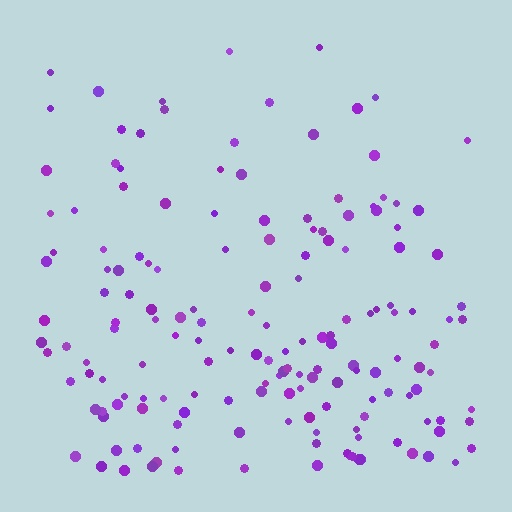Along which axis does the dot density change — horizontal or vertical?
Vertical.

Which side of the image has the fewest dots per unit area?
The top.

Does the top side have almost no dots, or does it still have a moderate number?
Still a moderate number, just noticeably fewer than the bottom.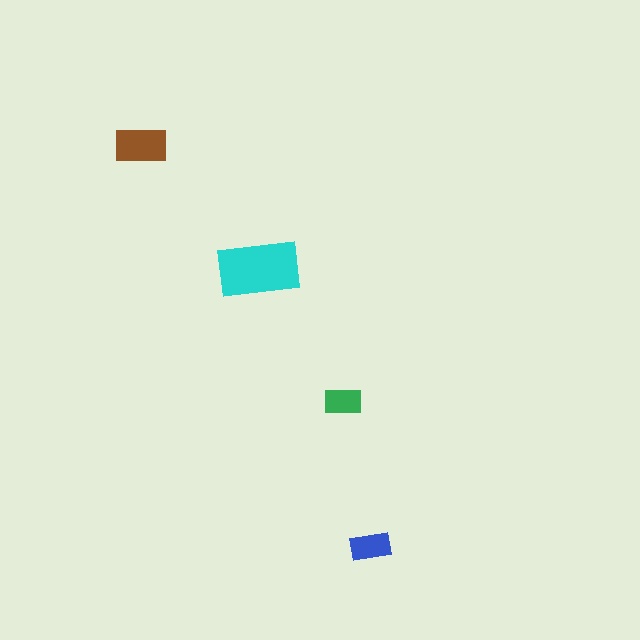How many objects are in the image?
There are 4 objects in the image.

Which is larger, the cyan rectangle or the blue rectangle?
The cyan one.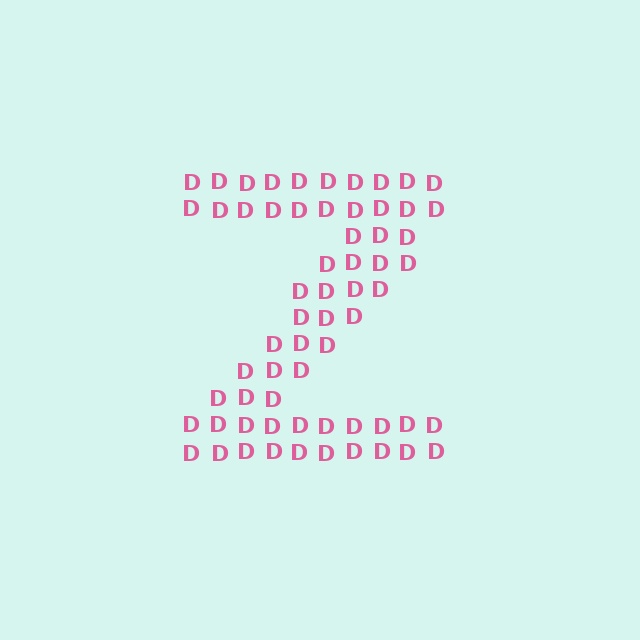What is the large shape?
The large shape is the letter Z.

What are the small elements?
The small elements are letter D's.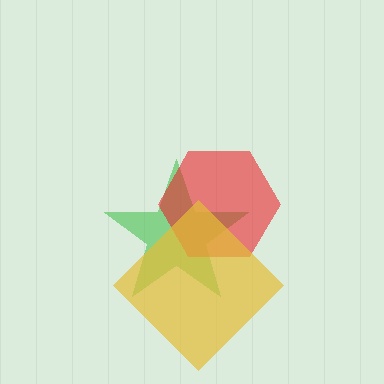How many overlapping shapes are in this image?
There are 3 overlapping shapes in the image.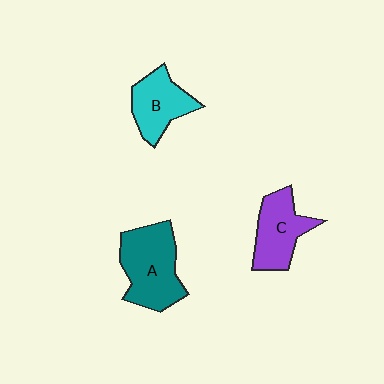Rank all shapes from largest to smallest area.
From largest to smallest: A (teal), C (purple), B (cyan).